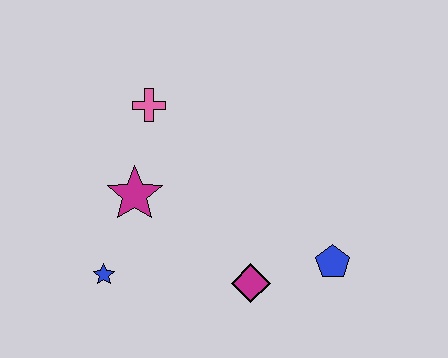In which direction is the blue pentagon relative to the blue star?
The blue pentagon is to the right of the blue star.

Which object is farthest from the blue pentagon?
The pink cross is farthest from the blue pentagon.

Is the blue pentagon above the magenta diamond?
Yes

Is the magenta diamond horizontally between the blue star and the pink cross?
No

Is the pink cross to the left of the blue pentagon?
Yes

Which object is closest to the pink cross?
The magenta star is closest to the pink cross.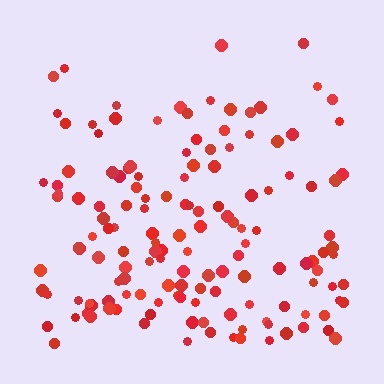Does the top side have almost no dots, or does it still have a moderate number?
Still a moderate number, just noticeably fewer than the bottom.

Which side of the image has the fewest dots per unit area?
The top.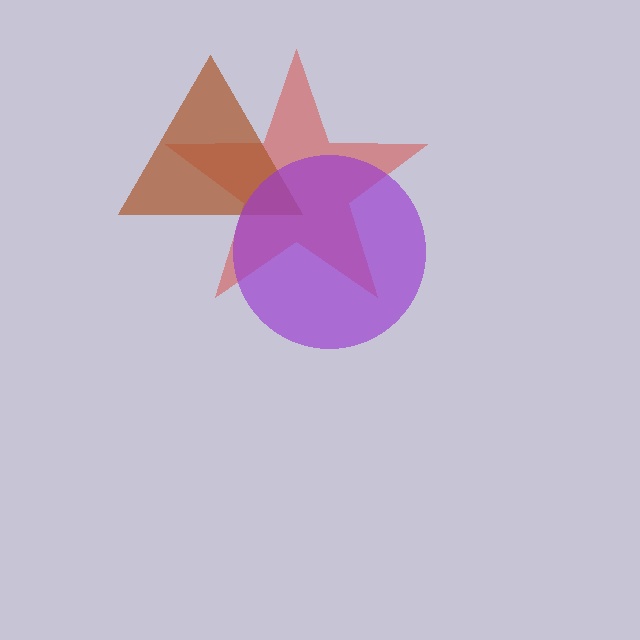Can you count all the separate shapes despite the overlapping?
Yes, there are 3 separate shapes.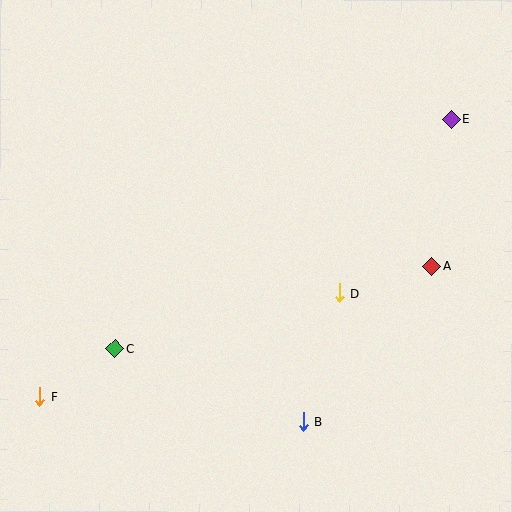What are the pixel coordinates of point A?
Point A is at (432, 266).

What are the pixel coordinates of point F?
Point F is at (40, 397).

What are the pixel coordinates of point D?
Point D is at (339, 293).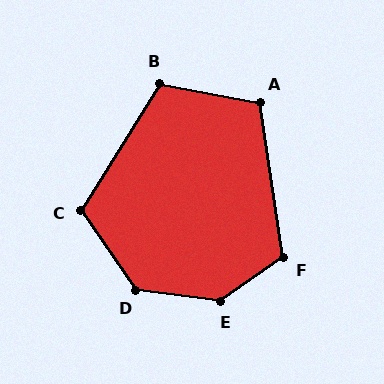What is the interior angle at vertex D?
Approximately 132 degrees (obtuse).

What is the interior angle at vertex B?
Approximately 112 degrees (obtuse).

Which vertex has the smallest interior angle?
A, at approximately 109 degrees.